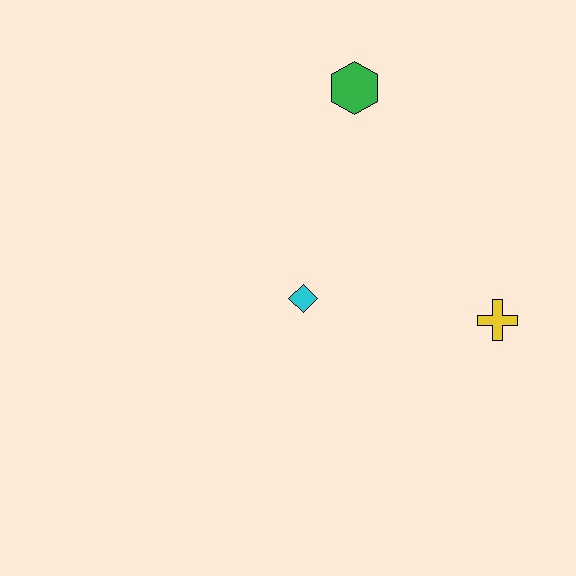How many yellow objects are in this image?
There is 1 yellow object.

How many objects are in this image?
There are 3 objects.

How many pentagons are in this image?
There are no pentagons.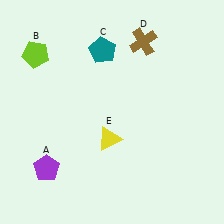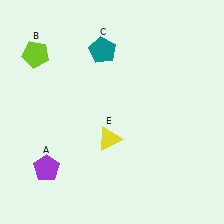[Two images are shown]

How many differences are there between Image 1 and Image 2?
There is 1 difference between the two images.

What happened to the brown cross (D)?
The brown cross (D) was removed in Image 2. It was in the top-right area of Image 1.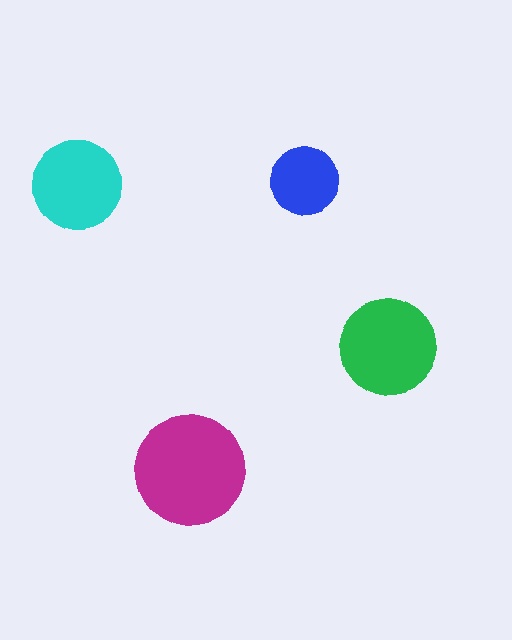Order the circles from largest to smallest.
the magenta one, the green one, the cyan one, the blue one.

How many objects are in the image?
There are 4 objects in the image.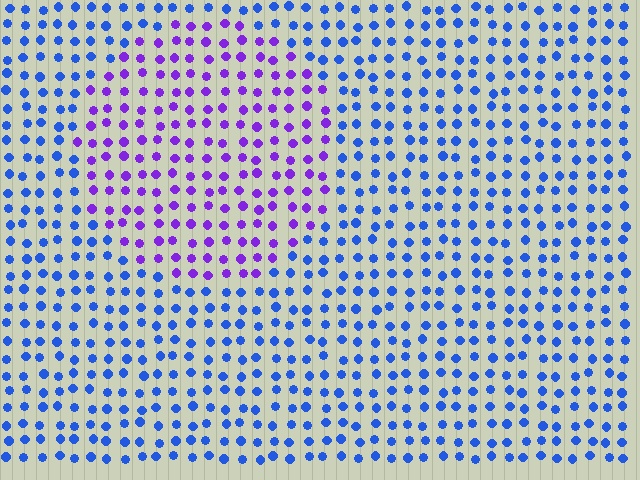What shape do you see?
I see a circle.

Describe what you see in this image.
The image is filled with small blue elements in a uniform arrangement. A circle-shaped region is visible where the elements are tinted to a slightly different hue, forming a subtle color boundary.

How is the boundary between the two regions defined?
The boundary is defined purely by a slight shift in hue (about 48 degrees). Spacing, size, and orientation are identical on both sides.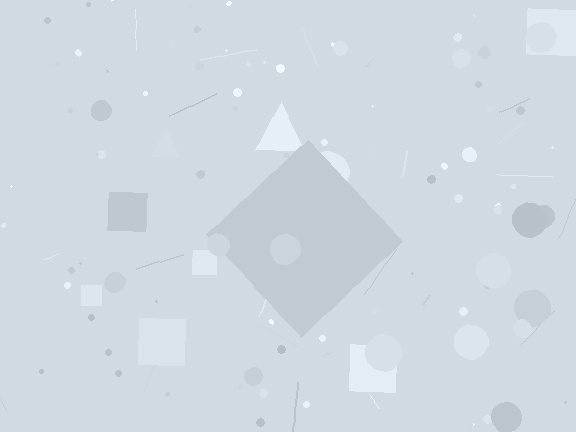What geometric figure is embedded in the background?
A diamond is embedded in the background.